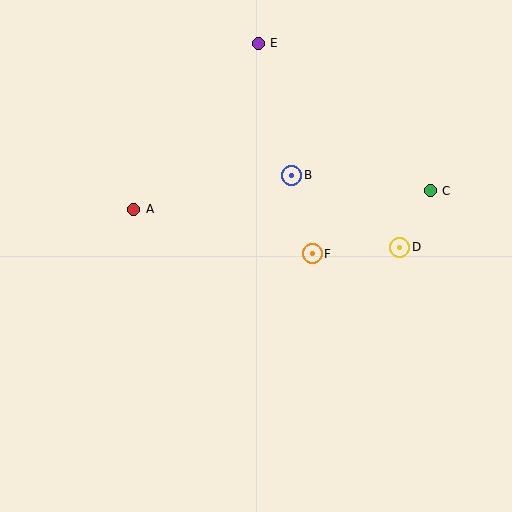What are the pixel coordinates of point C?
Point C is at (430, 191).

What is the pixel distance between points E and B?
The distance between E and B is 136 pixels.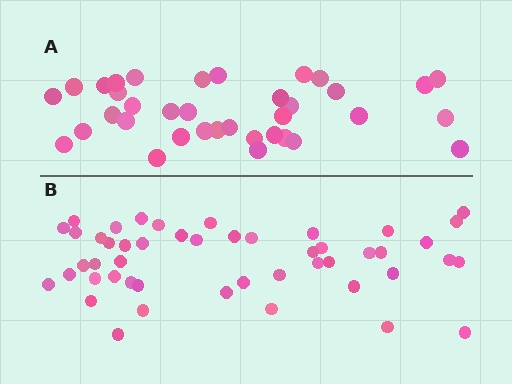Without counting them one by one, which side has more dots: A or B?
Region B (the bottom region) has more dots.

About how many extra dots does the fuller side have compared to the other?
Region B has roughly 12 or so more dots than region A.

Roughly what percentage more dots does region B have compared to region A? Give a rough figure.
About 35% more.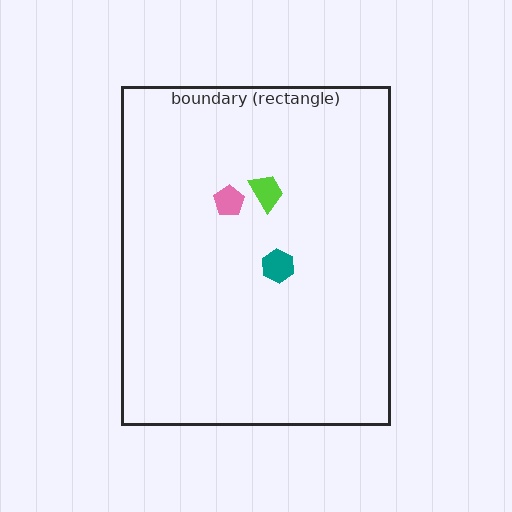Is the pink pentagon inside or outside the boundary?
Inside.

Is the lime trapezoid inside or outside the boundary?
Inside.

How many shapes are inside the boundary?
3 inside, 0 outside.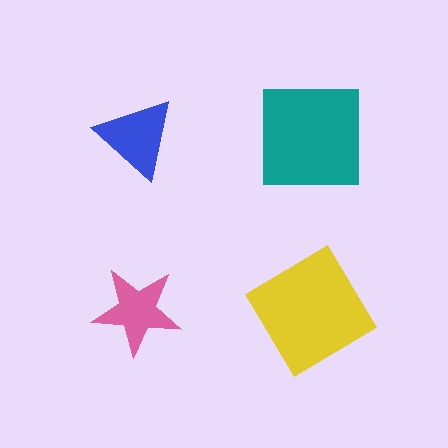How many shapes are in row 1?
2 shapes.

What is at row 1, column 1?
A blue triangle.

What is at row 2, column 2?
A yellow diamond.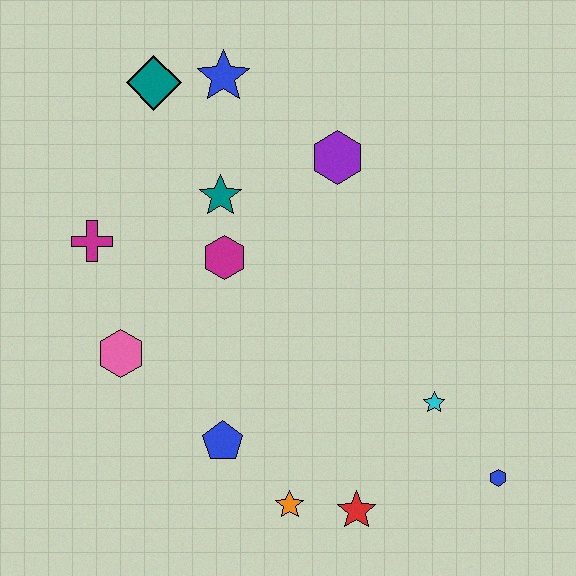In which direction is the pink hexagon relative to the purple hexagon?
The pink hexagon is to the left of the purple hexagon.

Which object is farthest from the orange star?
The teal diamond is farthest from the orange star.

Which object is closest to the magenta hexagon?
The teal star is closest to the magenta hexagon.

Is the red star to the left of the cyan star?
Yes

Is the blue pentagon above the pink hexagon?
No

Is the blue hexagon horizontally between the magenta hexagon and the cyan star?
No